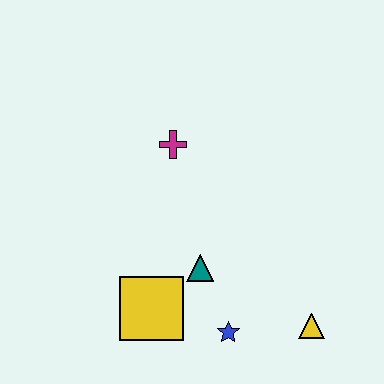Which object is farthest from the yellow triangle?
The magenta cross is farthest from the yellow triangle.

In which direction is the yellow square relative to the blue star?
The yellow square is to the left of the blue star.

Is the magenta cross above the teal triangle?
Yes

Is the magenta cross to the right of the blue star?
No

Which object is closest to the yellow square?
The teal triangle is closest to the yellow square.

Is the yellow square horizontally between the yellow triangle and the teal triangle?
No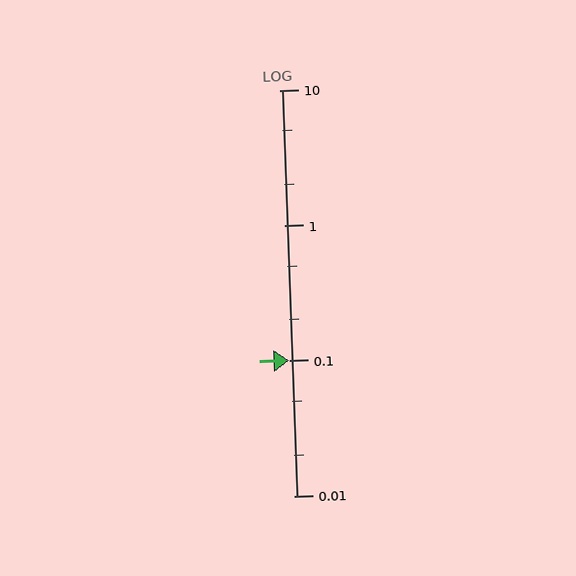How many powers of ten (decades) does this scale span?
The scale spans 3 decades, from 0.01 to 10.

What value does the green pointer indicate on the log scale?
The pointer indicates approximately 0.1.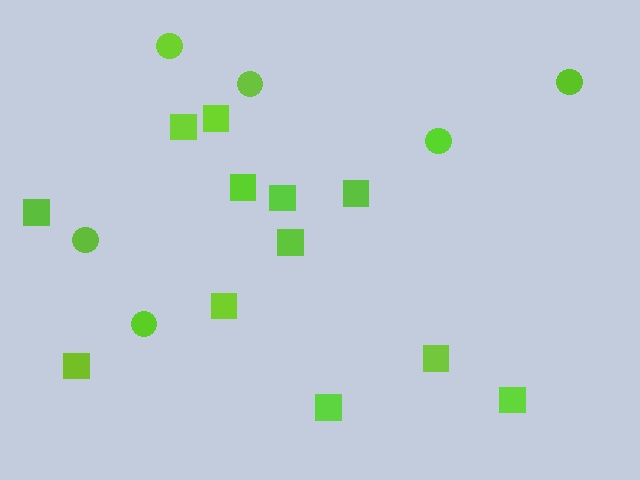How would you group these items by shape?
There are 2 groups: one group of squares (12) and one group of circles (6).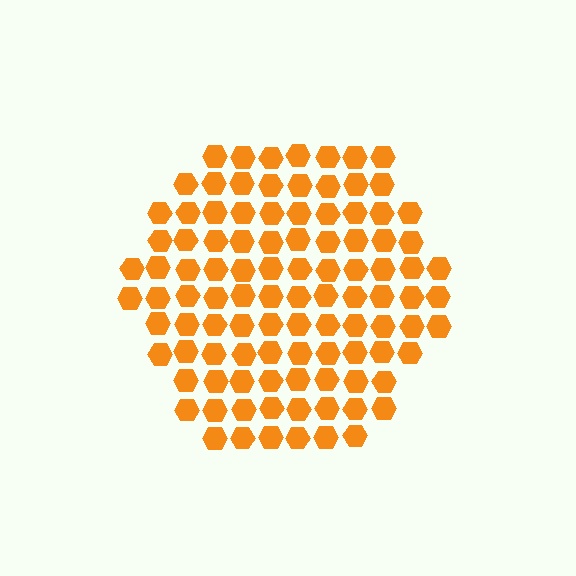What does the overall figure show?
The overall figure shows a hexagon.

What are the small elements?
The small elements are hexagons.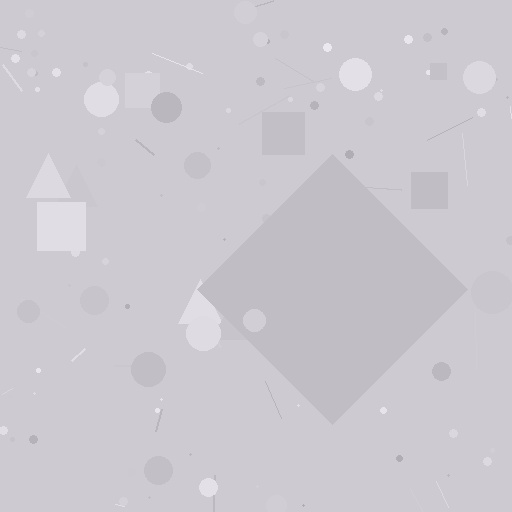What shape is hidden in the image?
A diamond is hidden in the image.